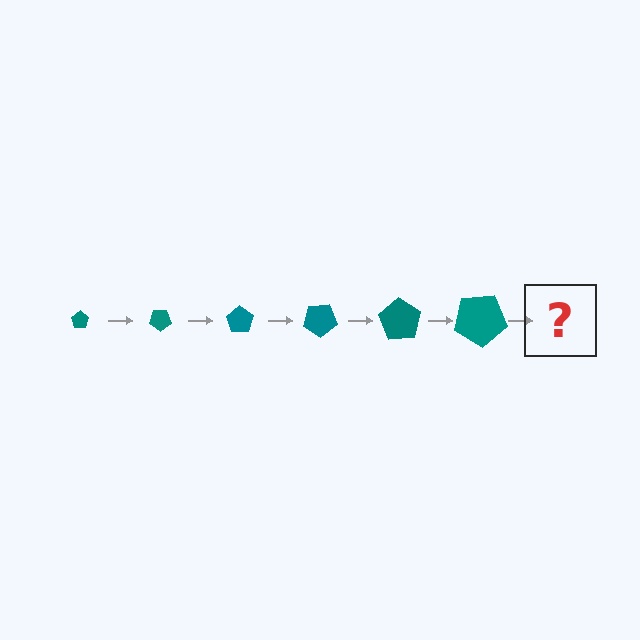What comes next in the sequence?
The next element should be a pentagon, larger than the previous one and rotated 210 degrees from the start.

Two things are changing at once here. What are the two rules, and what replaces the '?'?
The two rules are that the pentagon grows larger each step and it rotates 35 degrees each step. The '?' should be a pentagon, larger than the previous one and rotated 210 degrees from the start.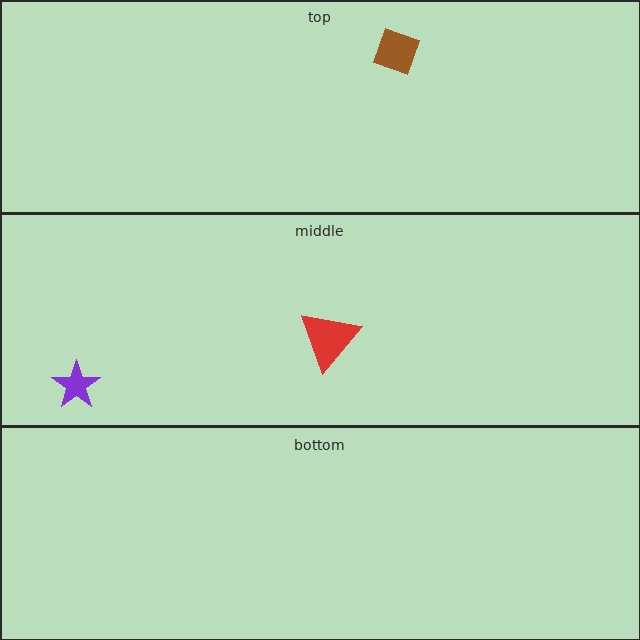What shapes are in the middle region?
The purple star, the red triangle.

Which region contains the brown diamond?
The top region.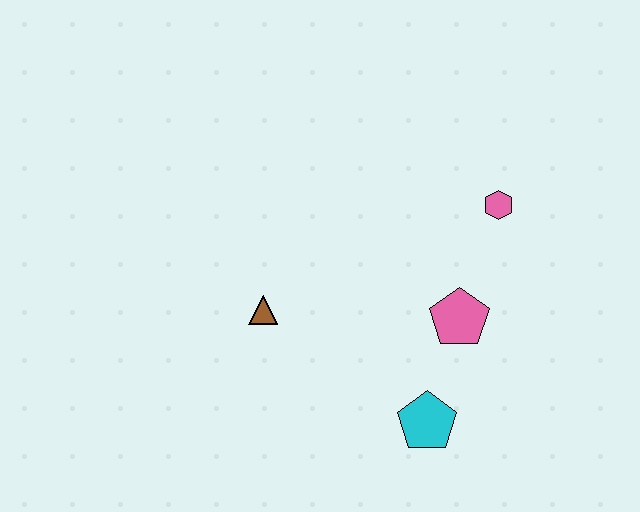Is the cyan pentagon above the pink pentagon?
No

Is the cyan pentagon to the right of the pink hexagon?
No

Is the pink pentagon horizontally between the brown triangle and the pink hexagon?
Yes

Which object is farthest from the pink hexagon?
The brown triangle is farthest from the pink hexagon.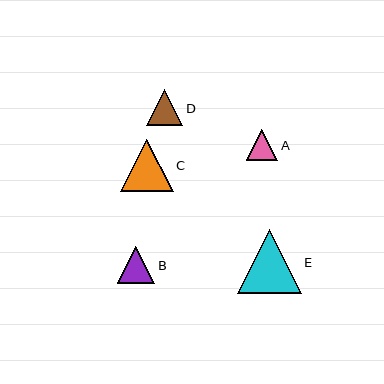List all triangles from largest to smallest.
From largest to smallest: E, C, B, D, A.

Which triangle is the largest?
Triangle E is the largest with a size of approximately 64 pixels.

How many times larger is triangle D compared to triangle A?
Triangle D is approximately 1.2 times the size of triangle A.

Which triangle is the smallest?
Triangle A is the smallest with a size of approximately 31 pixels.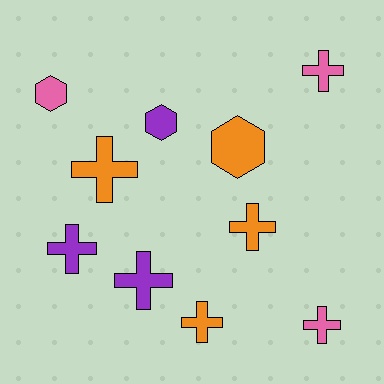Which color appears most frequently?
Orange, with 4 objects.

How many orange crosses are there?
There are 3 orange crosses.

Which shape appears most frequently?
Cross, with 7 objects.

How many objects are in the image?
There are 10 objects.